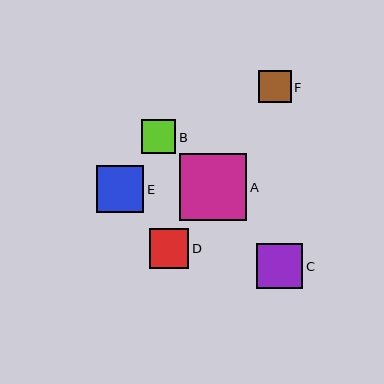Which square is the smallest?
Square F is the smallest with a size of approximately 32 pixels.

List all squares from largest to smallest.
From largest to smallest: A, E, C, D, B, F.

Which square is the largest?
Square A is the largest with a size of approximately 67 pixels.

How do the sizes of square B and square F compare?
Square B and square F are approximately the same size.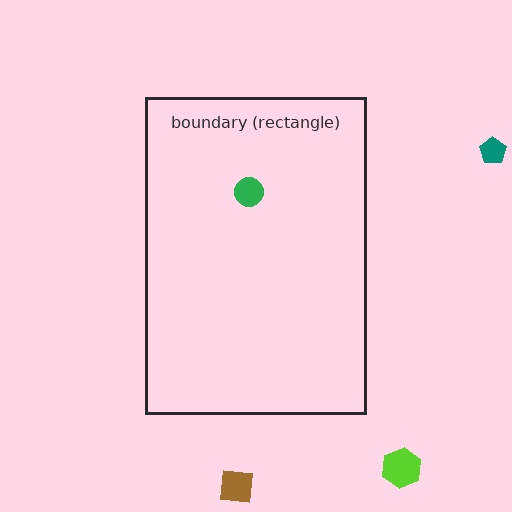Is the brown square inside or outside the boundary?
Outside.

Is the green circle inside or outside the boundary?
Inside.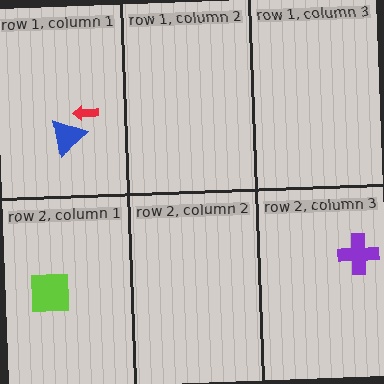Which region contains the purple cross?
The row 2, column 3 region.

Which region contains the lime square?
The row 2, column 1 region.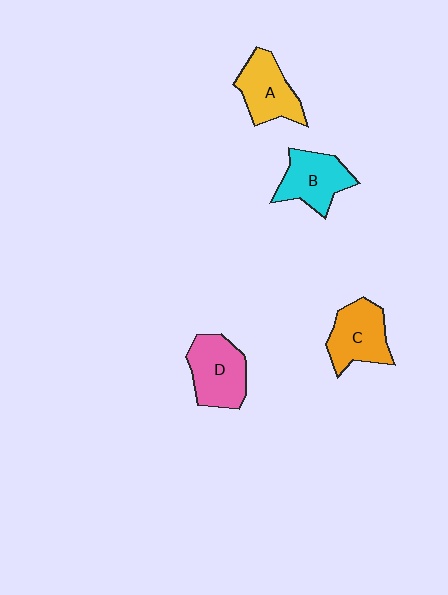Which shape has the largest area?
Shape D (pink).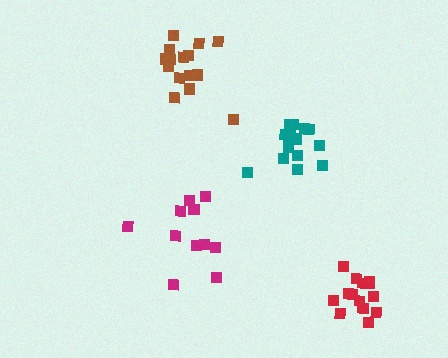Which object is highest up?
The brown cluster is topmost.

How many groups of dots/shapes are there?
There are 4 groups.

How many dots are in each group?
Group 1: 11 dots, Group 2: 16 dots, Group 3: 15 dots, Group 4: 14 dots (56 total).